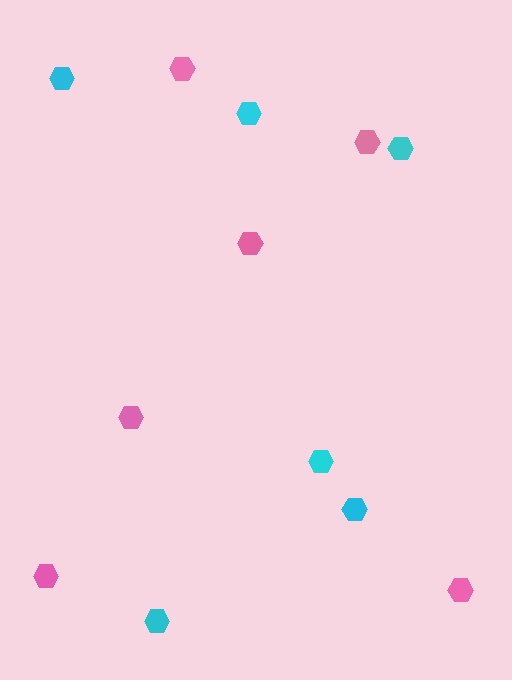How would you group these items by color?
There are 2 groups: one group of cyan hexagons (6) and one group of pink hexagons (6).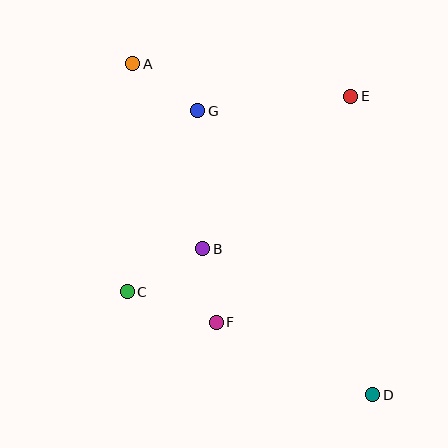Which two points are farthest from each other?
Points A and D are farthest from each other.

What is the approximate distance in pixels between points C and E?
The distance between C and E is approximately 297 pixels.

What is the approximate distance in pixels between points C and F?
The distance between C and F is approximately 94 pixels.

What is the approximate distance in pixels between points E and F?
The distance between E and F is approximately 263 pixels.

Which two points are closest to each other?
Points B and F are closest to each other.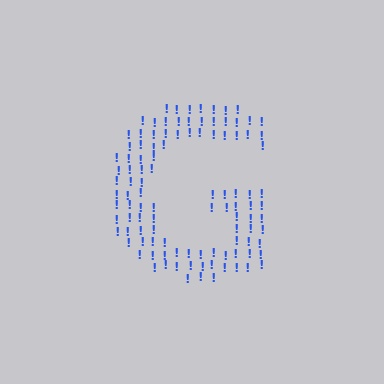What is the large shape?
The large shape is the letter G.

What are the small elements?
The small elements are exclamation marks.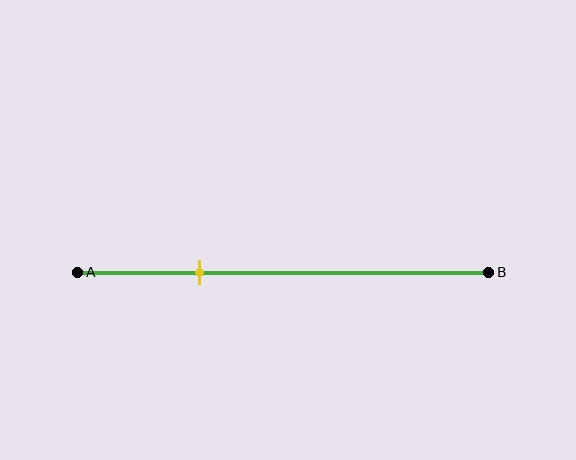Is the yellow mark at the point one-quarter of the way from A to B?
No, the mark is at about 30% from A, not at the 25% one-quarter point.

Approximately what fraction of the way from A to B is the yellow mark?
The yellow mark is approximately 30% of the way from A to B.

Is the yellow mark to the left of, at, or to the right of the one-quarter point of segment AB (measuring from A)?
The yellow mark is to the right of the one-quarter point of segment AB.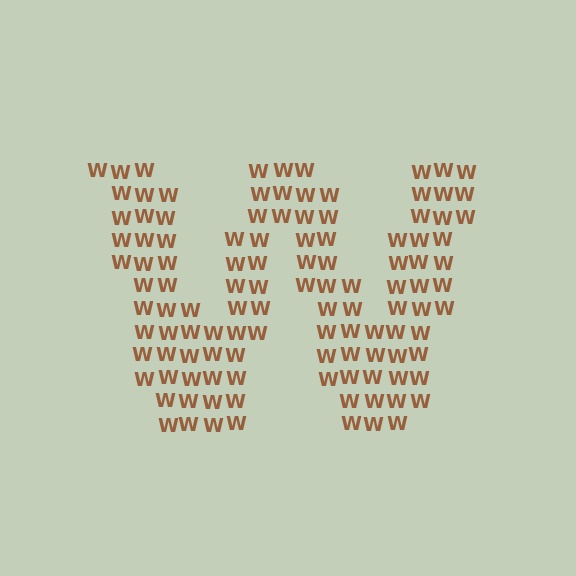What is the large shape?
The large shape is the letter W.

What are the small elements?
The small elements are letter W's.